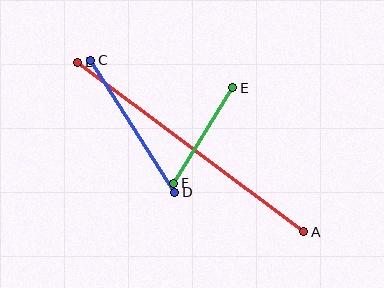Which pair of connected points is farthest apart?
Points A and B are farthest apart.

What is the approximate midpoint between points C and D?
The midpoint is at approximately (133, 126) pixels.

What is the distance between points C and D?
The distance is approximately 156 pixels.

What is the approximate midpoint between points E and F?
The midpoint is at approximately (203, 136) pixels.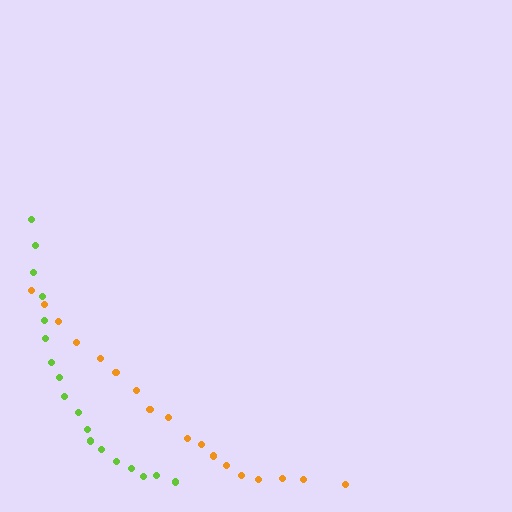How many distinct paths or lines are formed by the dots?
There are 2 distinct paths.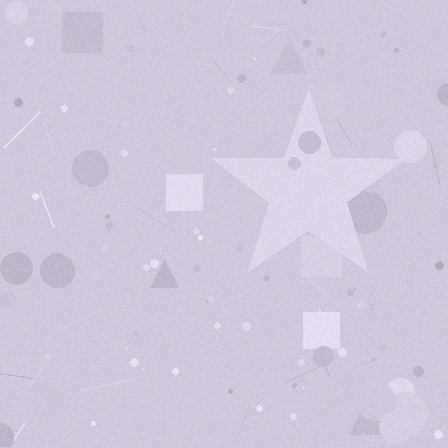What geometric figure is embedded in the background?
A star is embedded in the background.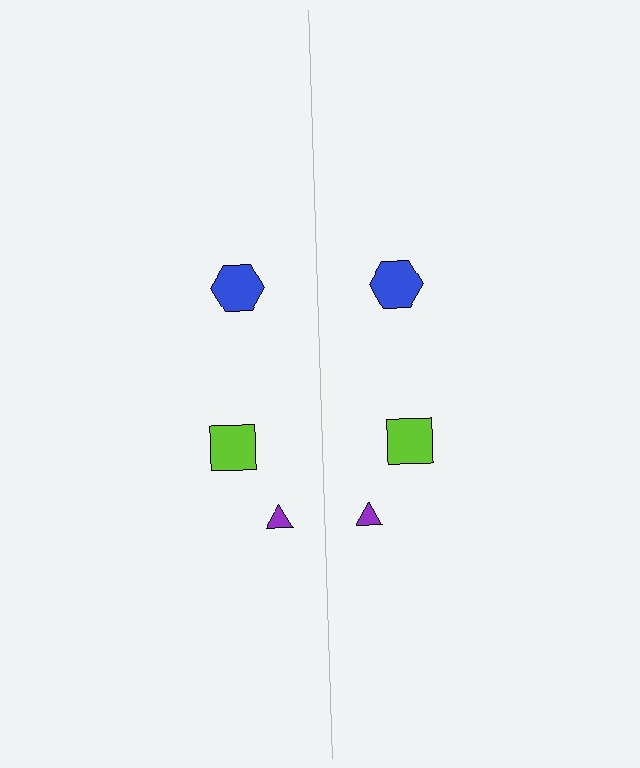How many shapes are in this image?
There are 6 shapes in this image.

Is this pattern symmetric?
Yes, this pattern has bilateral (reflection) symmetry.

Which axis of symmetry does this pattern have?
The pattern has a vertical axis of symmetry running through the center of the image.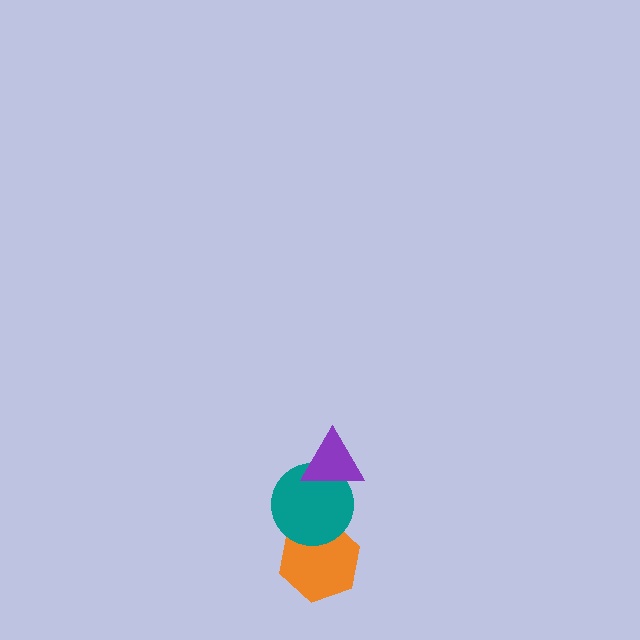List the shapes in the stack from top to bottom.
From top to bottom: the purple triangle, the teal circle, the orange hexagon.